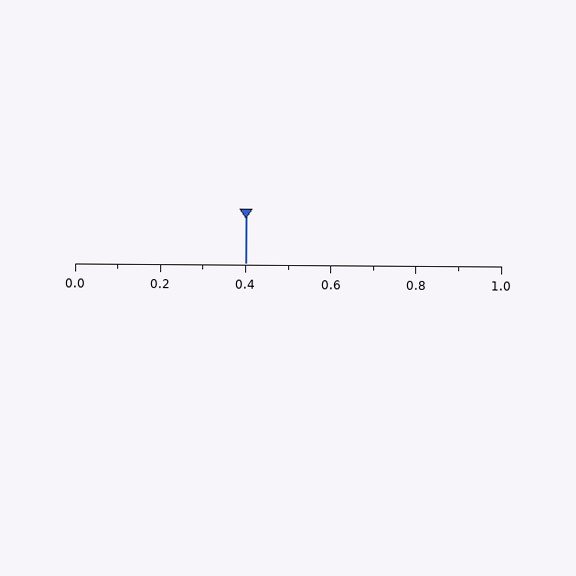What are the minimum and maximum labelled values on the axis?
The axis runs from 0.0 to 1.0.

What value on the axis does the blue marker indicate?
The marker indicates approximately 0.4.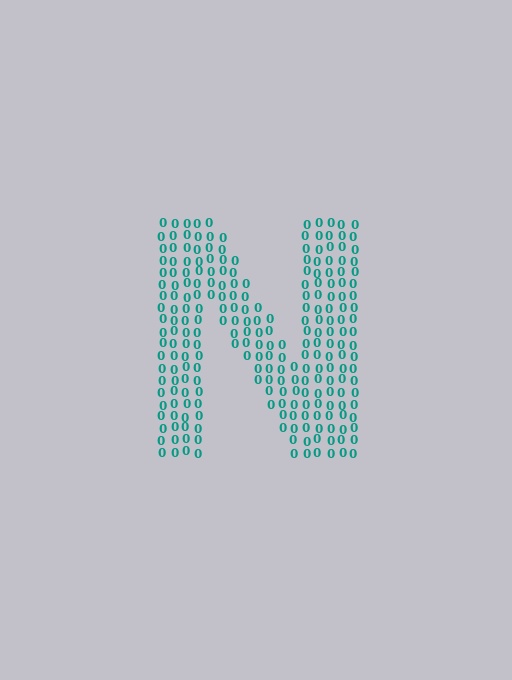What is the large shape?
The large shape is the letter N.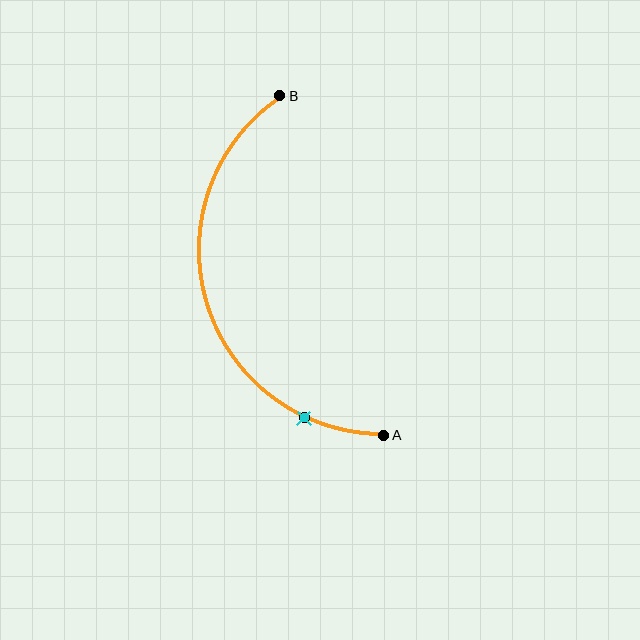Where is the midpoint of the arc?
The arc midpoint is the point on the curve farthest from the straight line joining A and B. It sits to the left of that line.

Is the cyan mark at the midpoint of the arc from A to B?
No. The cyan mark lies on the arc but is closer to endpoint A. The arc midpoint would be at the point on the curve equidistant along the arc from both A and B.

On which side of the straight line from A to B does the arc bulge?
The arc bulges to the left of the straight line connecting A and B.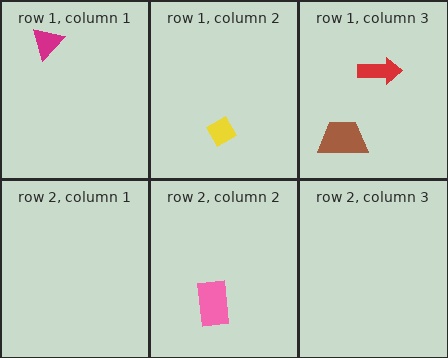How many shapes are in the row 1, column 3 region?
2.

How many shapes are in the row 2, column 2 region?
1.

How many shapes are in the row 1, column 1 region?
1.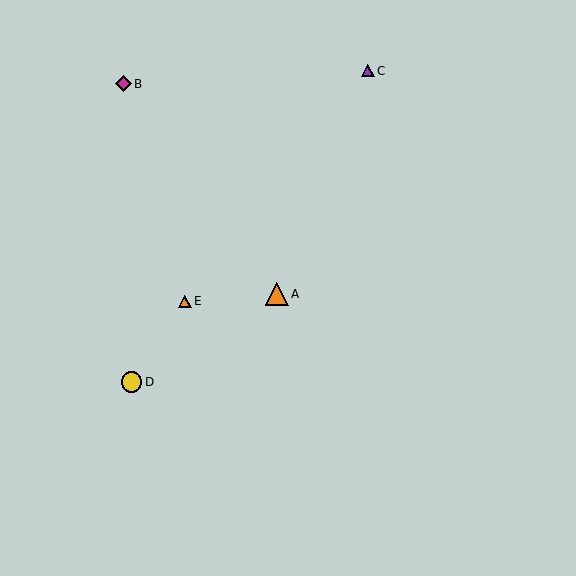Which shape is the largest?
The orange triangle (labeled A) is the largest.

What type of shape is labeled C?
Shape C is a purple triangle.